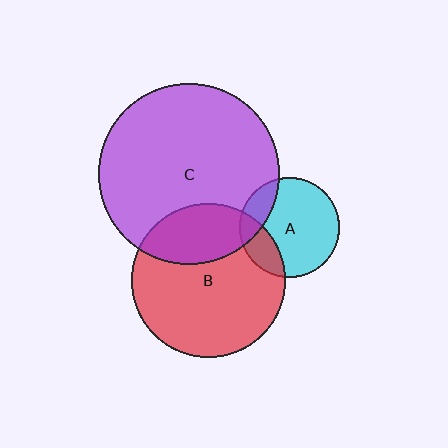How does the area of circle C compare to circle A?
Approximately 3.3 times.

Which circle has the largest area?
Circle C (purple).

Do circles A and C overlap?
Yes.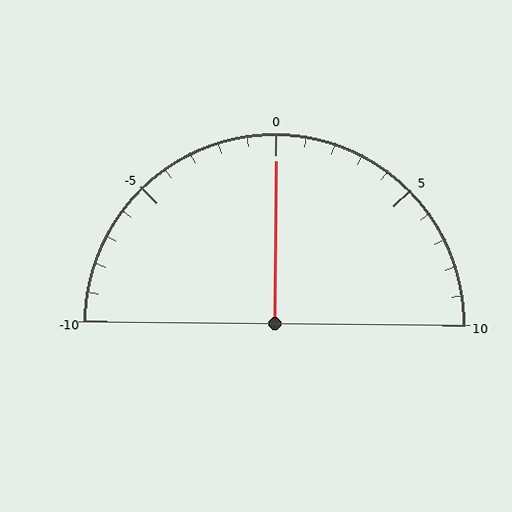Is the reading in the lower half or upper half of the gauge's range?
The reading is in the upper half of the range (-10 to 10).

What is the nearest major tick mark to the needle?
The nearest major tick mark is 0.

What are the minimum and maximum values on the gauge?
The gauge ranges from -10 to 10.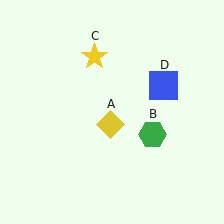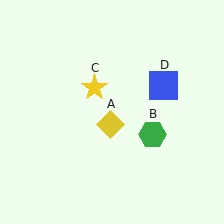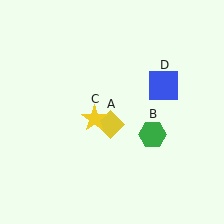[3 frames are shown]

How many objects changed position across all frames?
1 object changed position: yellow star (object C).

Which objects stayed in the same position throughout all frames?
Yellow diamond (object A) and green hexagon (object B) and blue square (object D) remained stationary.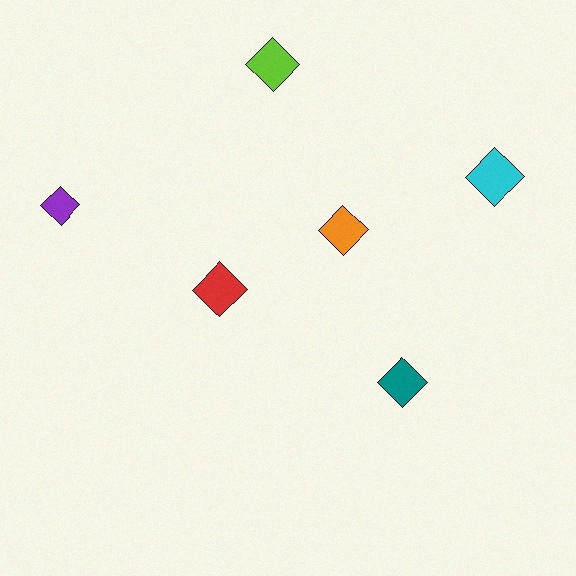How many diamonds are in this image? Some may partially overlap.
There are 6 diamonds.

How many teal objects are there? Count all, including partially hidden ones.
There is 1 teal object.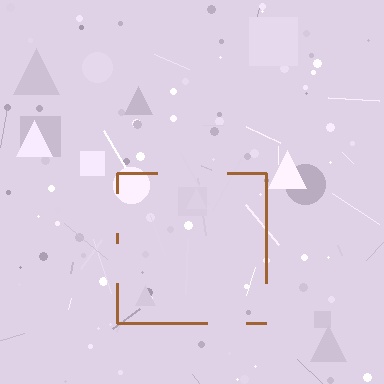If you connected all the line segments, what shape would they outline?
They would outline a square.